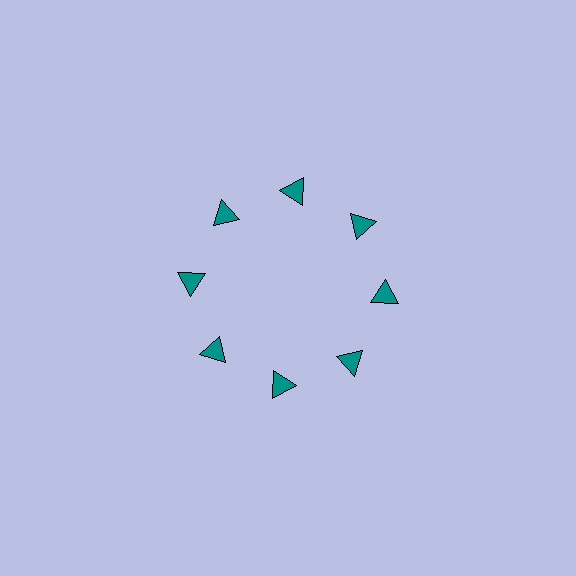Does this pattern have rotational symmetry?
Yes, this pattern has 8-fold rotational symmetry. It looks the same after rotating 45 degrees around the center.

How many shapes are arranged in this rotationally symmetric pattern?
There are 8 shapes, arranged in 8 groups of 1.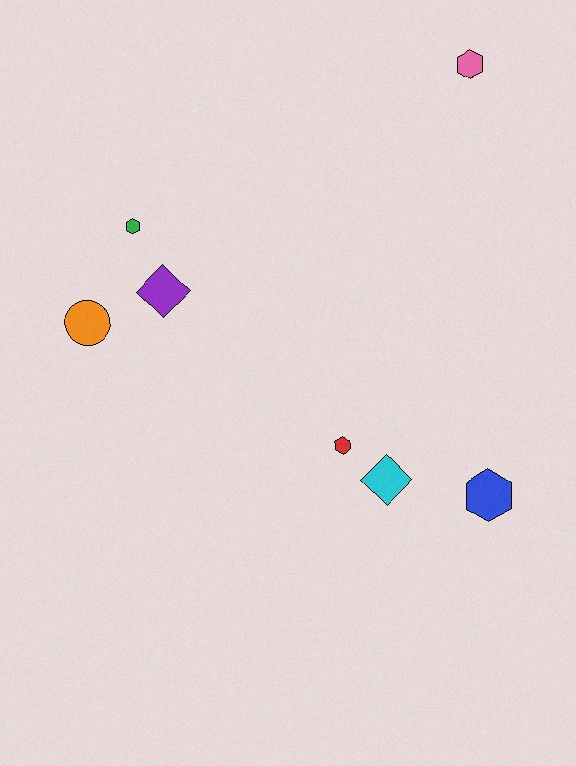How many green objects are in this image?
There is 1 green object.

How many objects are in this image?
There are 7 objects.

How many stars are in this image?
There are no stars.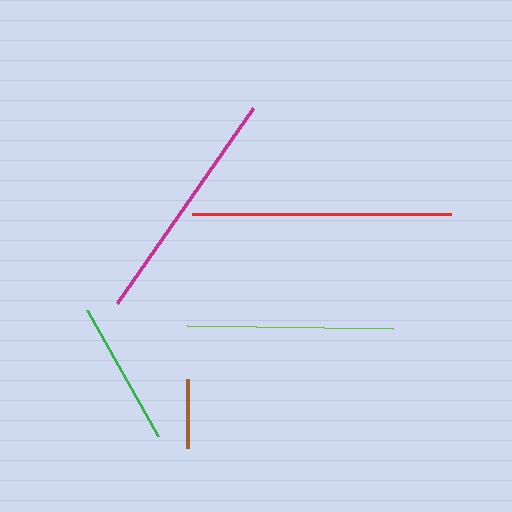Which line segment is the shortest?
The brown line is the shortest at approximately 69 pixels.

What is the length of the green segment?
The green segment is approximately 144 pixels long.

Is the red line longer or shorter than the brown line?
The red line is longer than the brown line.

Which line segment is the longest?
The red line is the longest at approximately 259 pixels.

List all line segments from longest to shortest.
From longest to shortest: red, magenta, lime, green, brown.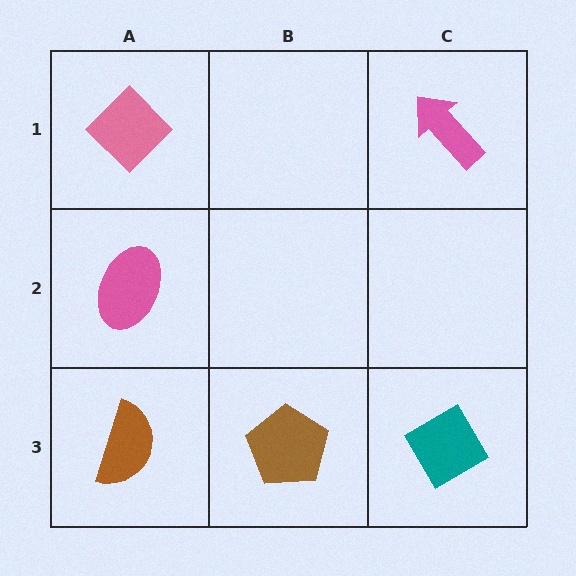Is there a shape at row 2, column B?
No, that cell is empty.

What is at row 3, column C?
A teal diamond.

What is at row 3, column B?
A brown pentagon.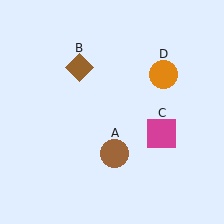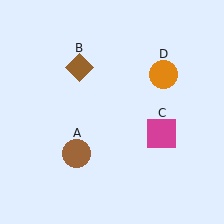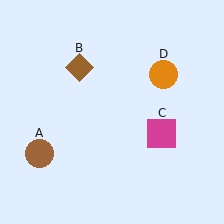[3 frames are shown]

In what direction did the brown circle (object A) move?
The brown circle (object A) moved left.